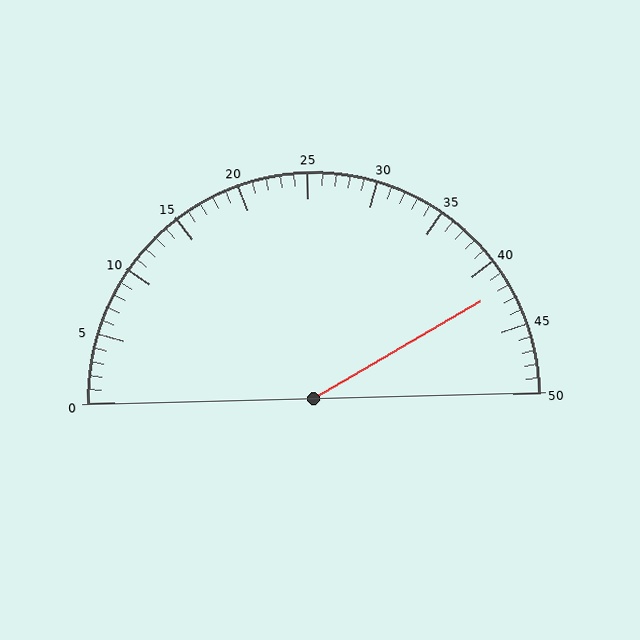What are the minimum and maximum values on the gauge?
The gauge ranges from 0 to 50.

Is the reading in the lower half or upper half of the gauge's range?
The reading is in the upper half of the range (0 to 50).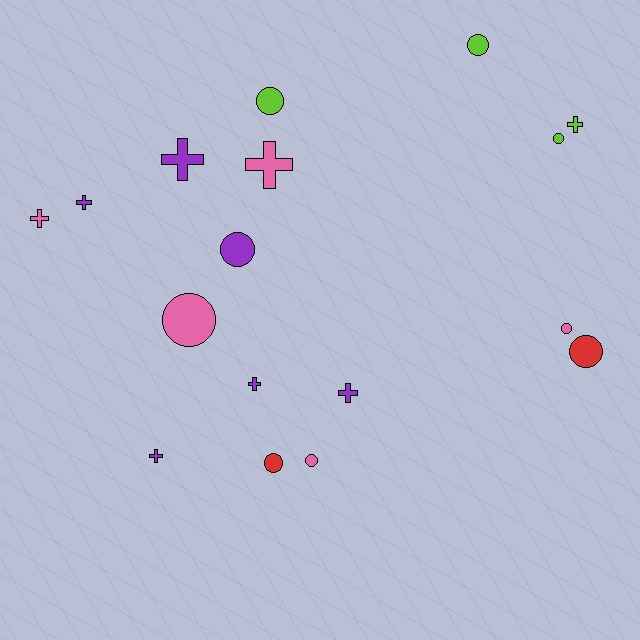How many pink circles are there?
There are 3 pink circles.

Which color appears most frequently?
Purple, with 6 objects.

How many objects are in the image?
There are 17 objects.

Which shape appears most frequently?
Circle, with 9 objects.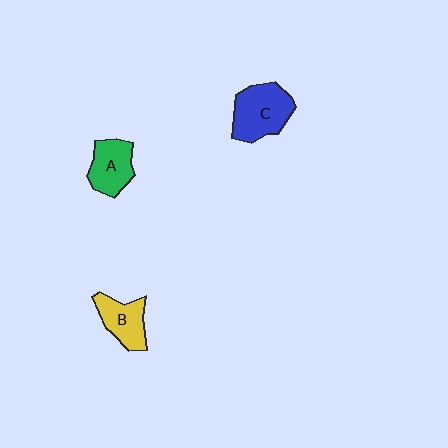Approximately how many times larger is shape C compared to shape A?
Approximately 1.3 times.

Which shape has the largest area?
Shape C (blue).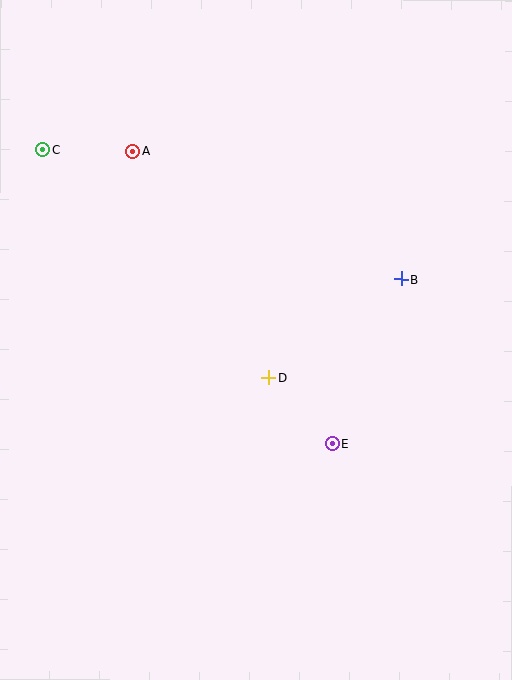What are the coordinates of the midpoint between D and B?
The midpoint between D and B is at (335, 328).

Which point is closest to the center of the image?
Point D at (269, 378) is closest to the center.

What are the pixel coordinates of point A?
Point A is at (132, 151).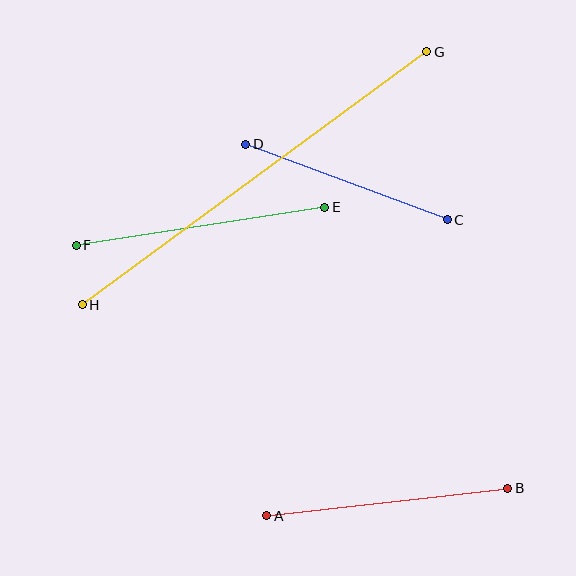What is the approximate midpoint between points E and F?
The midpoint is at approximately (201, 226) pixels.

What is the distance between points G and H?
The distance is approximately 427 pixels.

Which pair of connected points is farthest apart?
Points G and H are farthest apart.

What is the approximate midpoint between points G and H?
The midpoint is at approximately (255, 178) pixels.